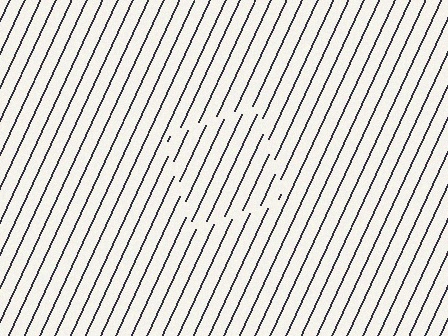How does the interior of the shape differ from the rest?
The interior of the shape contains the same grating, shifted by half a period — the contour is defined by the phase discontinuity where line-ends from the inner and outer gratings abut.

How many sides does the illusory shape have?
4 sides — the line-ends trace a square.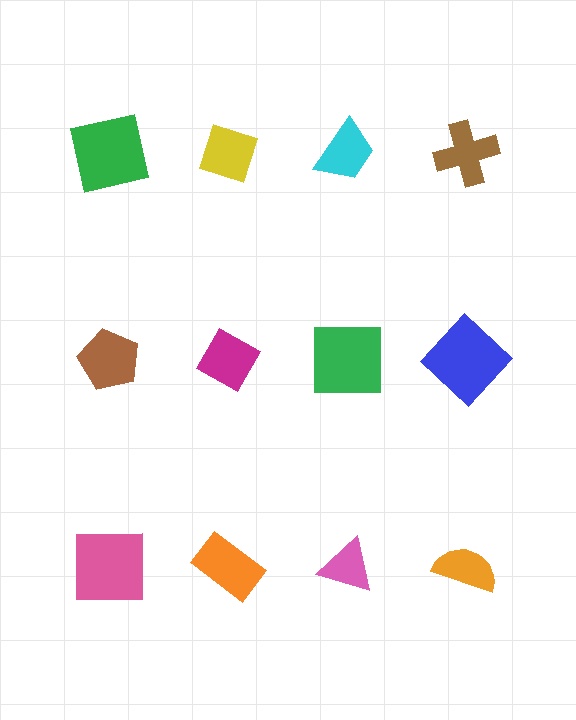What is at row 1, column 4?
A brown cross.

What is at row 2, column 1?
A brown pentagon.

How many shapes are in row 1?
4 shapes.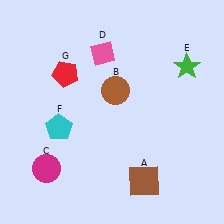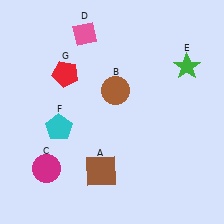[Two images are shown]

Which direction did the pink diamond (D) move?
The pink diamond (D) moved up.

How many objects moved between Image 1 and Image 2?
2 objects moved between the two images.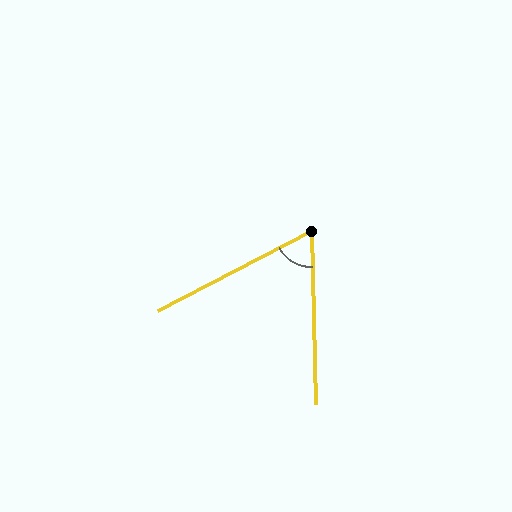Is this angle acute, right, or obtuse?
It is acute.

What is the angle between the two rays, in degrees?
Approximately 64 degrees.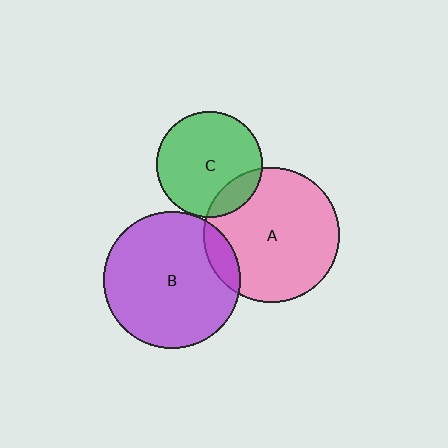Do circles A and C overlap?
Yes.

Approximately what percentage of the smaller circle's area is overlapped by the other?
Approximately 15%.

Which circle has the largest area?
Circle B (purple).